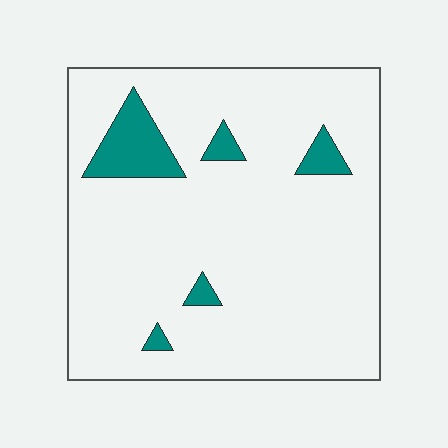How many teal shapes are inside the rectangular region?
5.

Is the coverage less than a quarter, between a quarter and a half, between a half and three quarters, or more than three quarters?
Less than a quarter.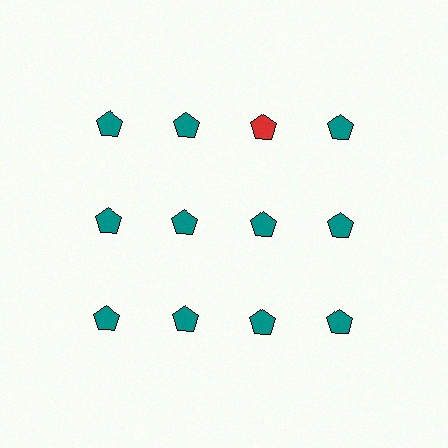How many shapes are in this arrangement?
There are 12 shapes arranged in a grid pattern.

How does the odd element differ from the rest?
It has a different color: red instead of teal.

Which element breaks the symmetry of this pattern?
The red pentagon in the top row, center column breaks the symmetry. All other shapes are teal pentagons.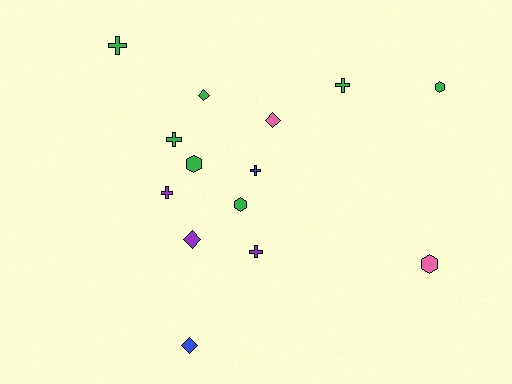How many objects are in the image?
There are 14 objects.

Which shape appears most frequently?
Cross, with 6 objects.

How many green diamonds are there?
There is 1 green diamond.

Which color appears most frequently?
Green, with 7 objects.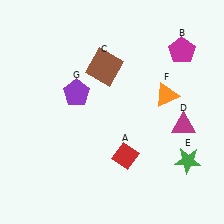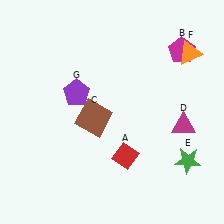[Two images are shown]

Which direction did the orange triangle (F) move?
The orange triangle (F) moved up.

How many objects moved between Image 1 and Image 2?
2 objects moved between the two images.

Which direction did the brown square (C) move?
The brown square (C) moved down.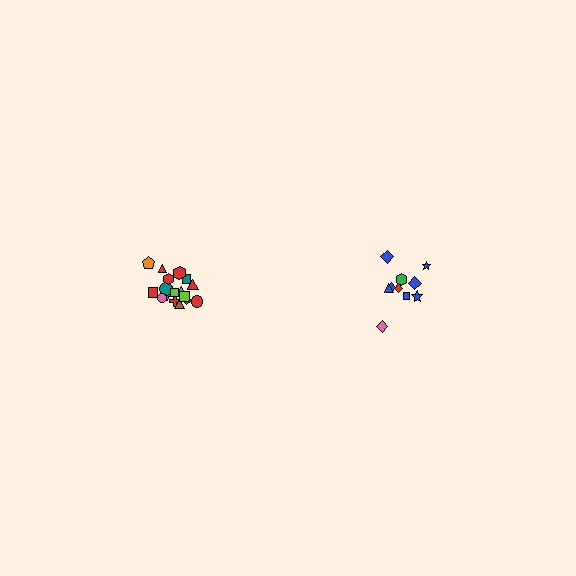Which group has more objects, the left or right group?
The left group.